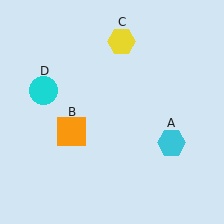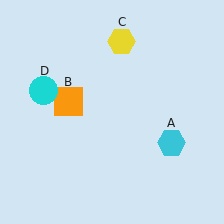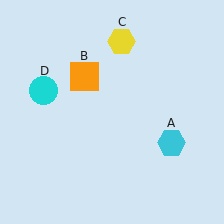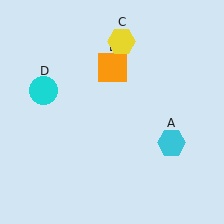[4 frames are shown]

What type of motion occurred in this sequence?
The orange square (object B) rotated clockwise around the center of the scene.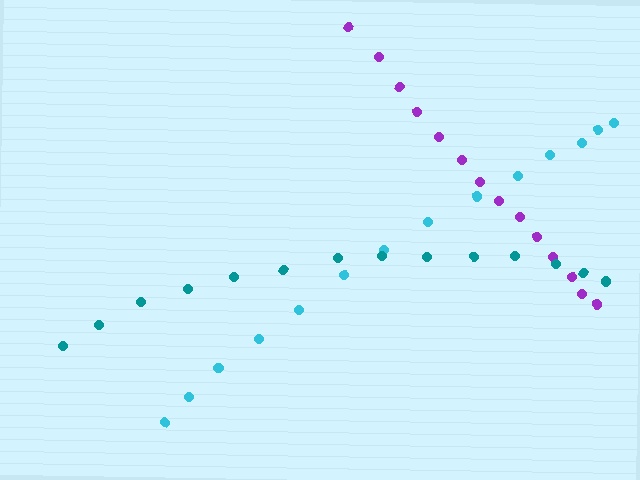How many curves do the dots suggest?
There are 3 distinct paths.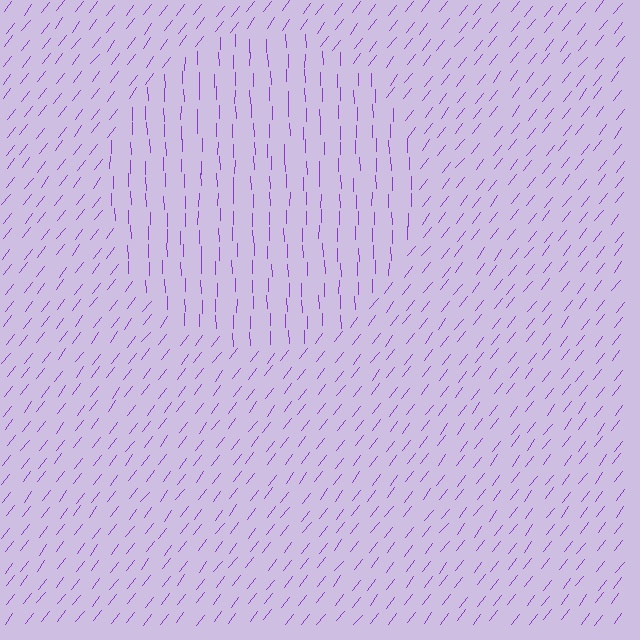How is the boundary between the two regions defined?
The boundary is defined purely by a change in line orientation (approximately 38 degrees difference). All lines are the same color and thickness.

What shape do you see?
I see a circle.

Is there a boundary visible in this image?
Yes, there is a texture boundary formed by a change in line orientation.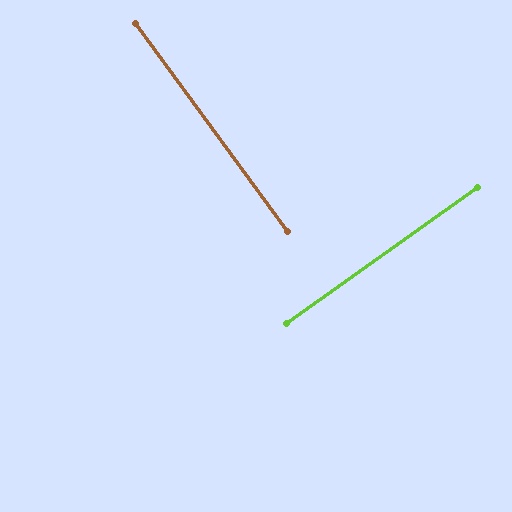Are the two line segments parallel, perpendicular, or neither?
Perpendicular — they meet at approximately 89°.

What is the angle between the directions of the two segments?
Approximately 89 degrees.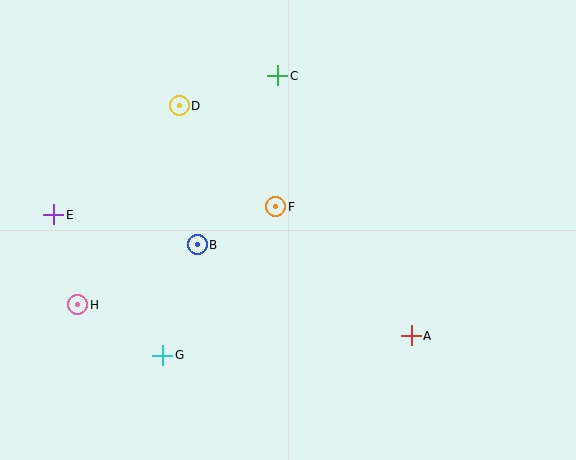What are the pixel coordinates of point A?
Point A is at (411, 336).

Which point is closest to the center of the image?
Point F at (276, 207) is closest to the center.